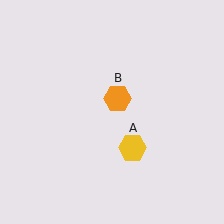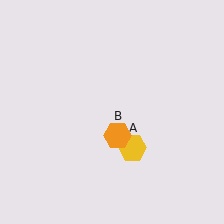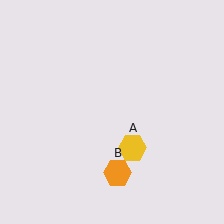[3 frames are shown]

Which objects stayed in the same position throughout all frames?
Yellow hexagon (object A) remained stationary.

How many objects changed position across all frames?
1 object changed position: orange hexagon (object B).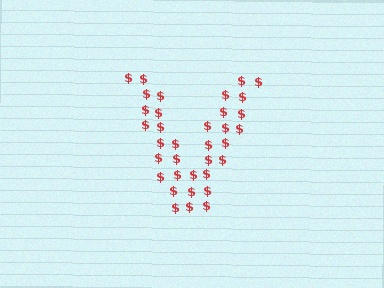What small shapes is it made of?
It is made of small dollar signs.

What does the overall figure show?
The overall figure shows the letter V.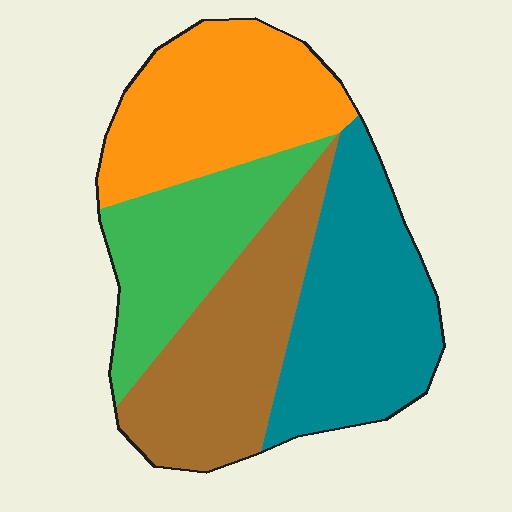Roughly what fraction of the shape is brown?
Brown takes up about one quarter (1/4) of the shape.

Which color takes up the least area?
Green, at roughly 20%.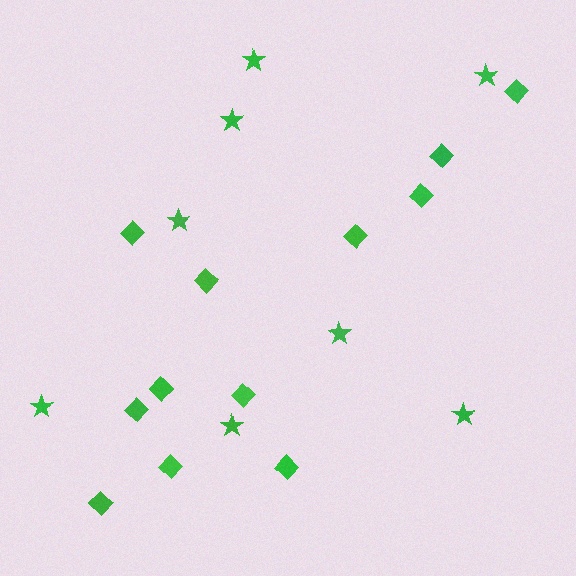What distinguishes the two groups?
There are 2 groups: one group of stars (8) and one group of diamonds (12).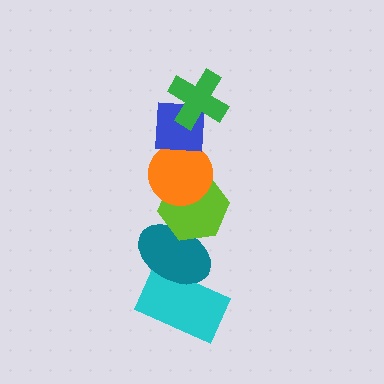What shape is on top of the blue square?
The green cross is on top of the blue square.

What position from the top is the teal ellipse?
The teal ellipse is 5th from the top.